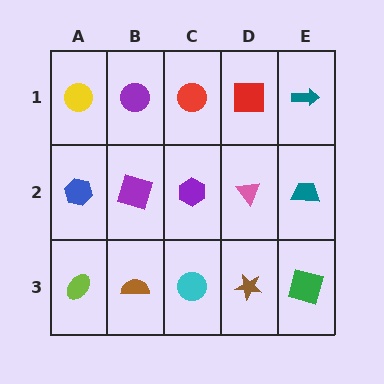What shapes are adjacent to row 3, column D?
A pink triangle (row 2, column D), a cyan circle (row 3, column C), a green square (row 3, column E).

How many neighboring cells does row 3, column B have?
3.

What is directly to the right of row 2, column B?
A purple hexagon.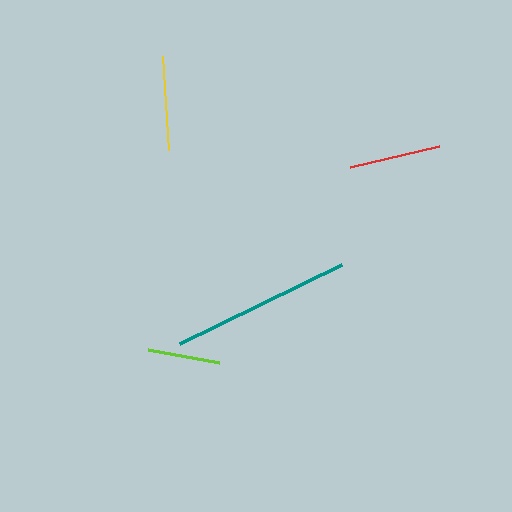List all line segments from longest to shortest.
From longest to shortest: teal, yellow, red, lime.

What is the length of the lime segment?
The lime segment is approximately 73 pixels long.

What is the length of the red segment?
The red segment is approximately 91 pixels long.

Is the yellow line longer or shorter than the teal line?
The teal line is longer than the yellow line.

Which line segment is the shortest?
The lime line is the shortest at approximately 73 pixels.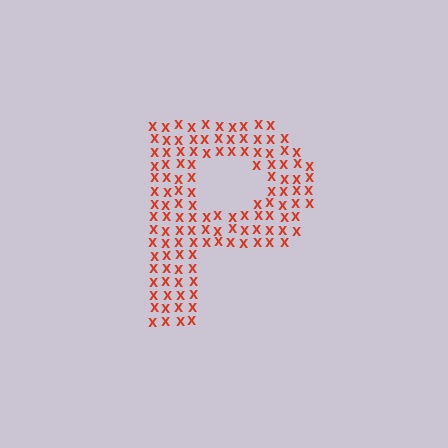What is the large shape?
The large shape is the letter P.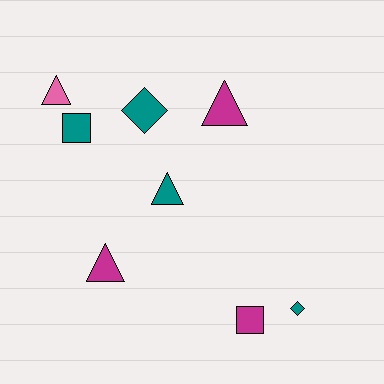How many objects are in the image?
There are 8 objects.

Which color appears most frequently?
Teal, with 4 objects.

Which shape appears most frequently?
Triangle, with 4 objects.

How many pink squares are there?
There are no pink squares.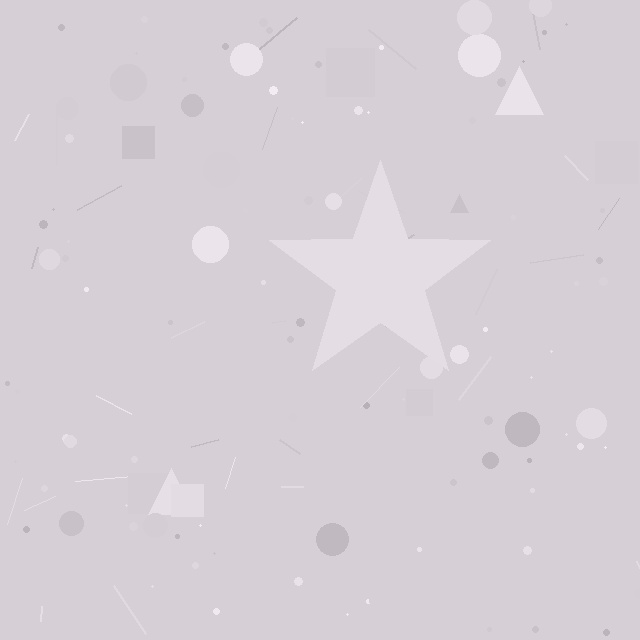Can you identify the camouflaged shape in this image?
The camouflaged shape is a star.